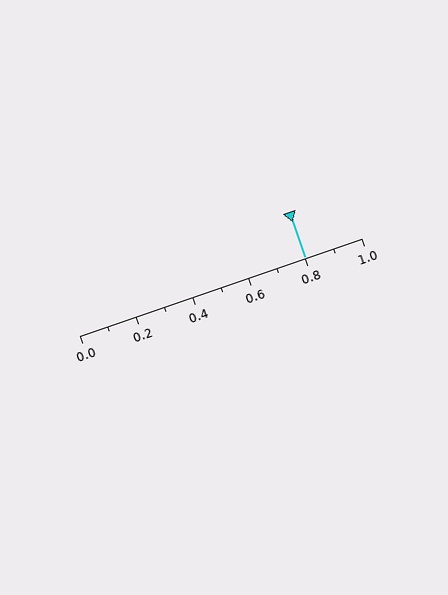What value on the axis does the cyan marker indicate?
The marker indicates approximately 0.8.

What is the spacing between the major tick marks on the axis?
The major ticks are spaced 0.2 apart.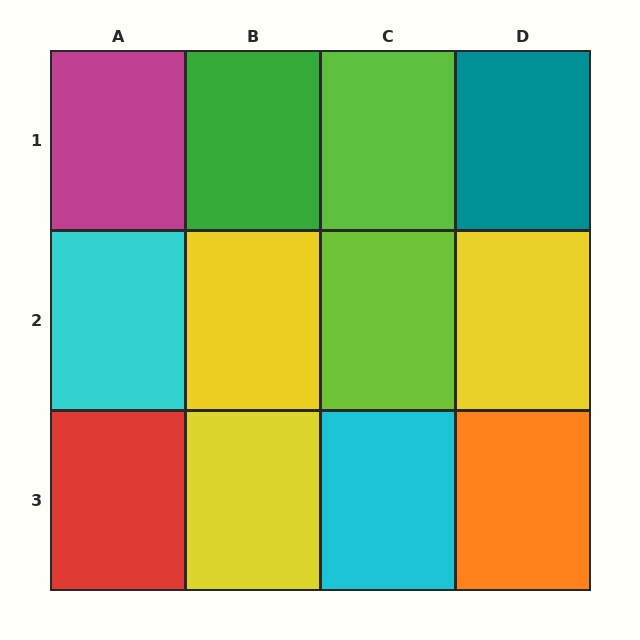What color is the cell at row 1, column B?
Green.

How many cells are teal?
1 cell is teal.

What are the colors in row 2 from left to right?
Cyan, yellow, lime, yellow.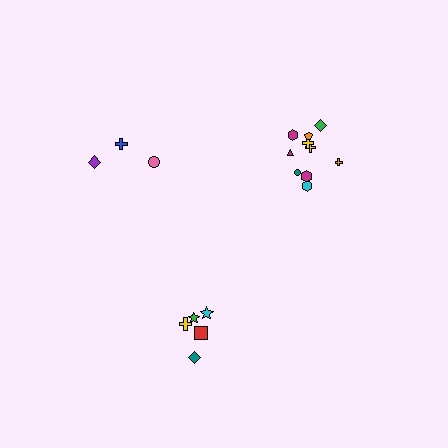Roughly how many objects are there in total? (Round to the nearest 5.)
Roughly 20 objects in total.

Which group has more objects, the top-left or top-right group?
The top-right group.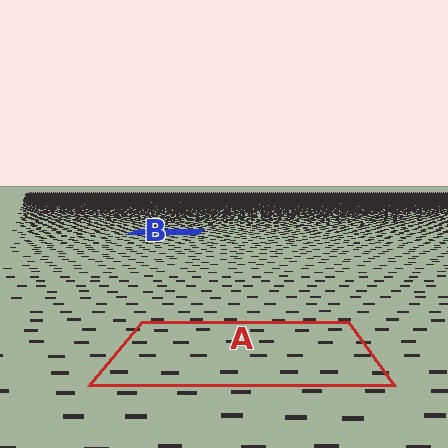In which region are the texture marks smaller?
The texture marks are smaller in region B, because it is farther away.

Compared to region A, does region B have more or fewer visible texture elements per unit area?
Region B has more texture elements per unit area — they are packed more densely because it is farther away.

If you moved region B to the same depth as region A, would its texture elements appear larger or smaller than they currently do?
They would appear larger. At a closer depth, the same texture elements are projected at a bigger on-screen size.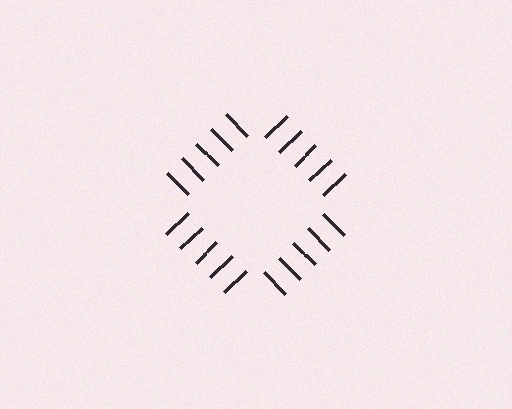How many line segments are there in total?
20 — 5 along each of the 4 edges.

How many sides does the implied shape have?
4 sides — the line-ends trace a square.